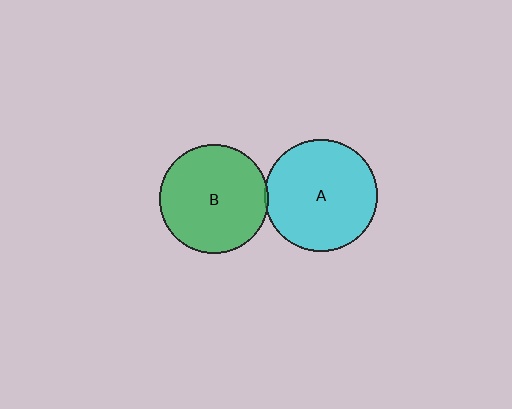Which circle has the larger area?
Circle A (cyan).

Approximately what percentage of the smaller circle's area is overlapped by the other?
Approximately 5%.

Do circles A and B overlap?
Yes.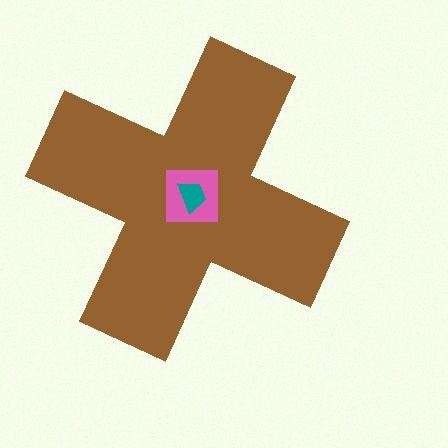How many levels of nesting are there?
3.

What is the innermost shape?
The teal trapezoid.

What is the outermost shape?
The brown cross.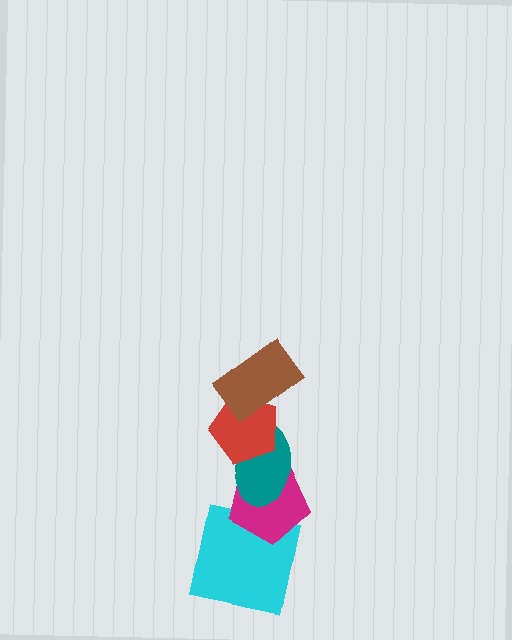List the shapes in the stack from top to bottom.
From top to bottom: the brown rectangle, the red pentagon, the teal ellipse, the magenta pentagon, the cyan square.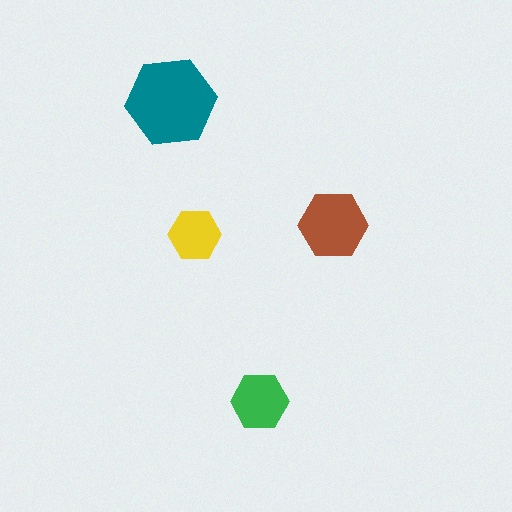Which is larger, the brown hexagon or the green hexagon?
The brown one.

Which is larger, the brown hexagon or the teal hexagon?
The teal one.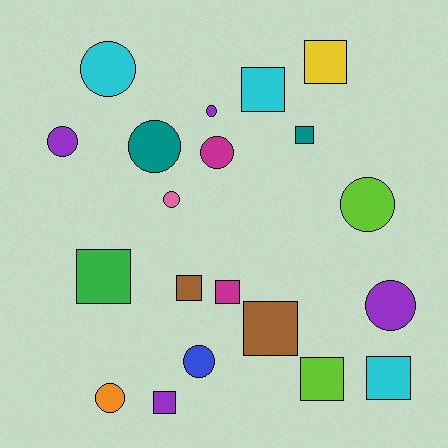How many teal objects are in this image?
There are 2 teal objects.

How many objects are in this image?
There are 20 objects.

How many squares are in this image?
There are 10 squares.